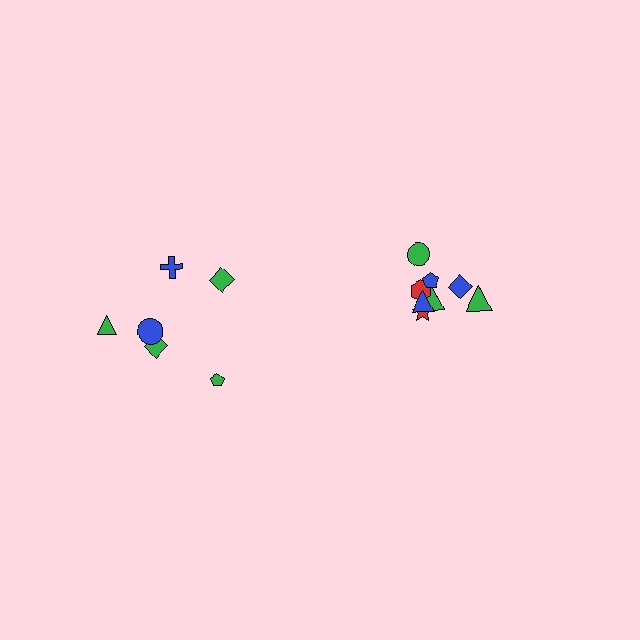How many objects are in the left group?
There are 6 objects.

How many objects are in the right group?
There are 8 objects.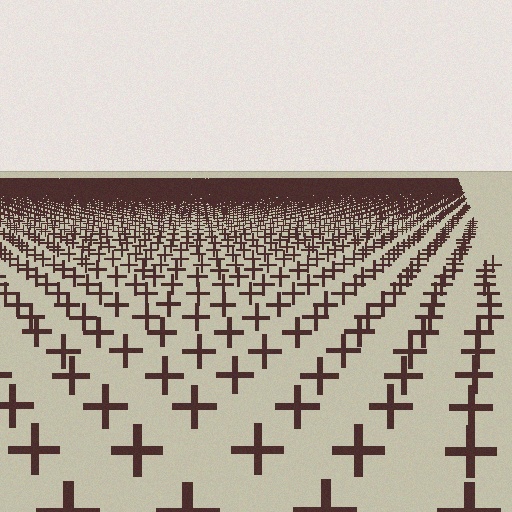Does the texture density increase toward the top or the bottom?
Density increases toward the top.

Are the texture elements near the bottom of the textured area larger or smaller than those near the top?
Larger. Near the bottom, elements are closer to the viewer and appear at a bigger on-screen size.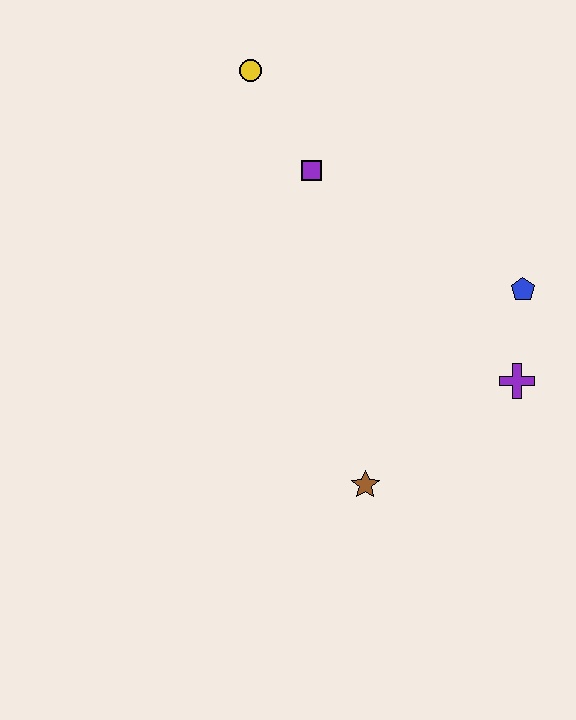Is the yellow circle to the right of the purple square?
No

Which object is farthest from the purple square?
The brown star is farthest from the purple square.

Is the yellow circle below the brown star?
No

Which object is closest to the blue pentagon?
The purple cross is closest to the blue pentagon.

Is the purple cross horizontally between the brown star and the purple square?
No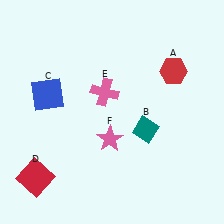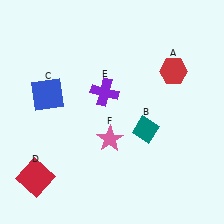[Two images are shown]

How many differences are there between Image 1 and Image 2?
There is 1 difference between the two images.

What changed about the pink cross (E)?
In Image 1, E is pink. In Image 2, it changed to purple.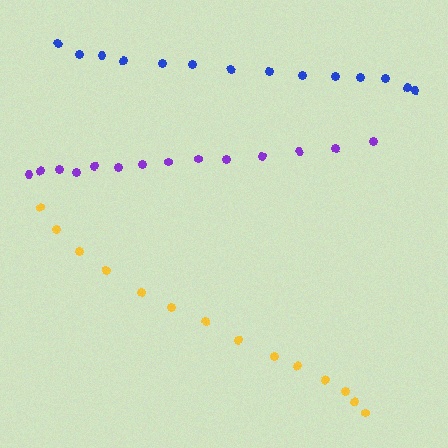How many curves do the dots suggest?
There are 3 distinct paths.